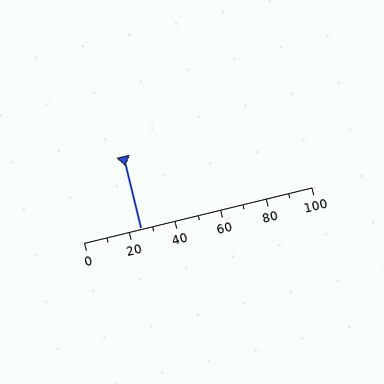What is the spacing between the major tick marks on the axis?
The major ticks are spaced 20 apart.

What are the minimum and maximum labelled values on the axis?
The axis runs from 0 to 100.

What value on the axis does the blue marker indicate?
The marker indicates approximately 25.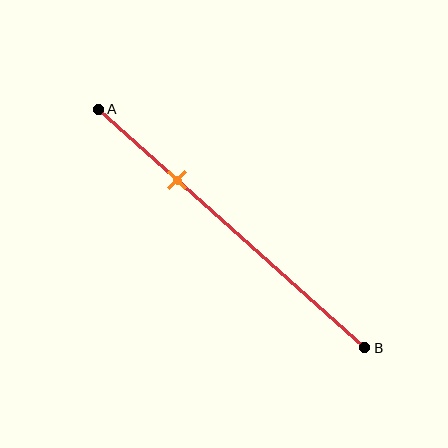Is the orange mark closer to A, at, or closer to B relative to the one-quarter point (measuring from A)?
The orange mark is closer to point B than the one-quarter point of segment AB.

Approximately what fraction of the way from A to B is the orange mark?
The orange mark is approximately 30% of the way from A to B.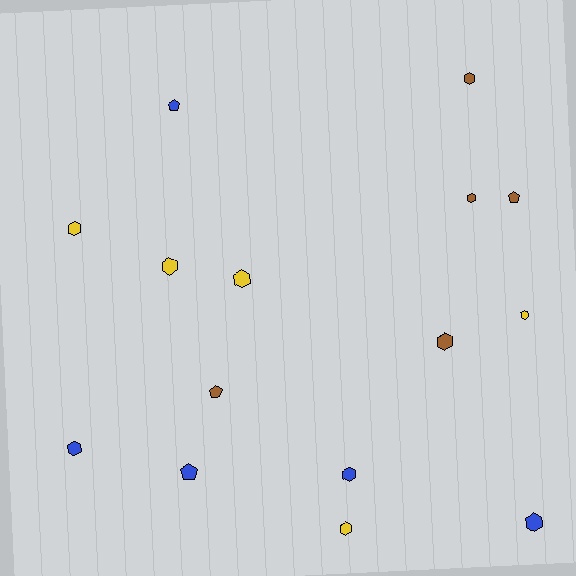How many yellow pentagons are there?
There are no yellow pentagons.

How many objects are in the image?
There are 15 objects.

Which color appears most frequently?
Blue, with 5 objects.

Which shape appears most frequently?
Hexagon, with 11 objects.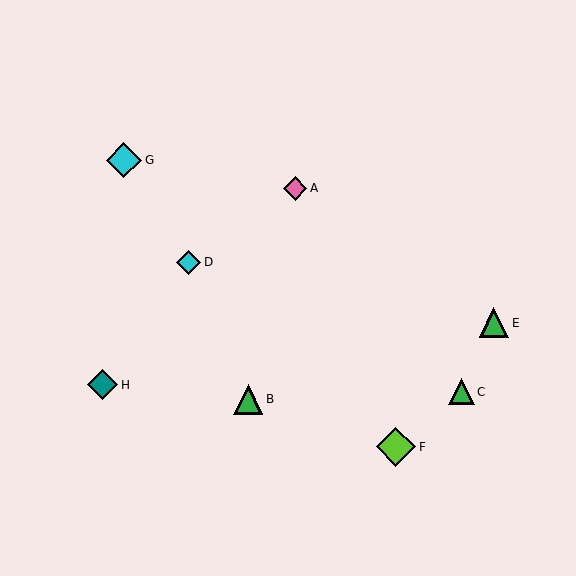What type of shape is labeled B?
Shape B is a green triangle.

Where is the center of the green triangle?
The center of the green triangle is at (248, 399).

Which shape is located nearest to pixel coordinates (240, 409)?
The green triangle (labeled B) at (248, 399) is nearest to that location.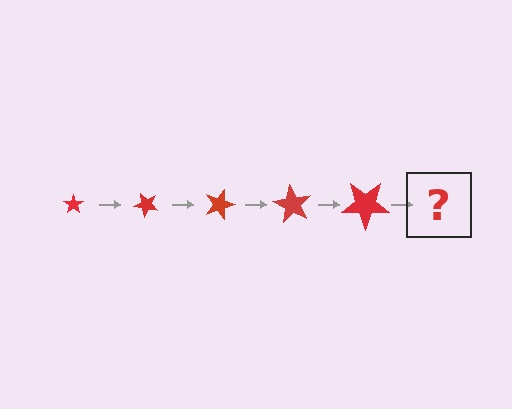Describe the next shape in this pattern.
It should be a star, larger than the previous one and rotated 225 degrees from the start.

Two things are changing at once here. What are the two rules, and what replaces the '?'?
The two rules are that the star grows larger each step and it rotates 45 degrees each step. The '?' should be a star, larger than the previous one and rotated 225 degrees from the start.